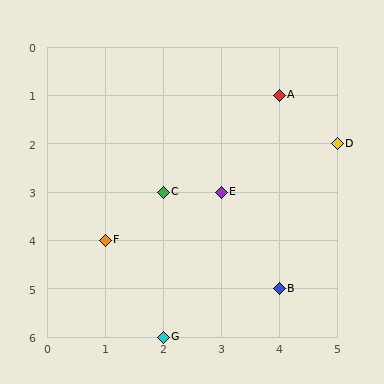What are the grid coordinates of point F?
Point F is at grid coordinates (1, 4).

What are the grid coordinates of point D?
Point D is at grid coordinates (5, 2).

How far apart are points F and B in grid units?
Points F and B are 3 columns and 1 row apart (about 3.2 grid units diagonally).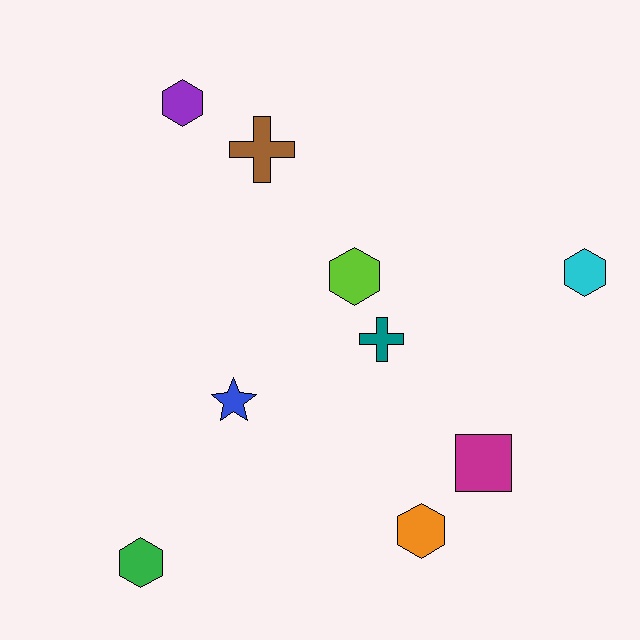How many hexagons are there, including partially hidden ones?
There are 5 hexagons.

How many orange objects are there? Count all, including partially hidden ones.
There is 1 orange object.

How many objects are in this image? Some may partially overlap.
There are 9 objects.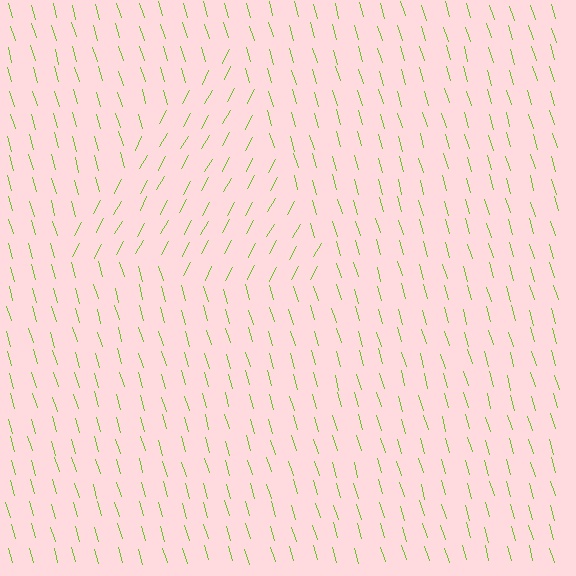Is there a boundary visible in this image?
Yes, there is a texture boundary formed by a change in line orientation.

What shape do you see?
I see a triangle.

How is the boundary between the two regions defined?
The boundary is defined purely by a change in line orientation (approximately 45 degrees difference). All lines are the same color and thickness.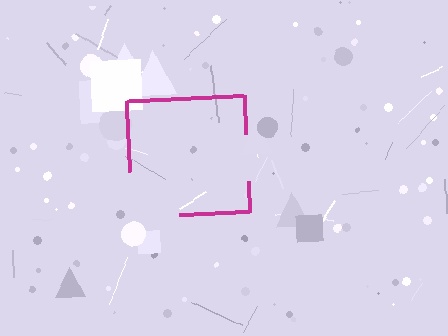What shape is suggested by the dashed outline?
The dashed outline suggests a square.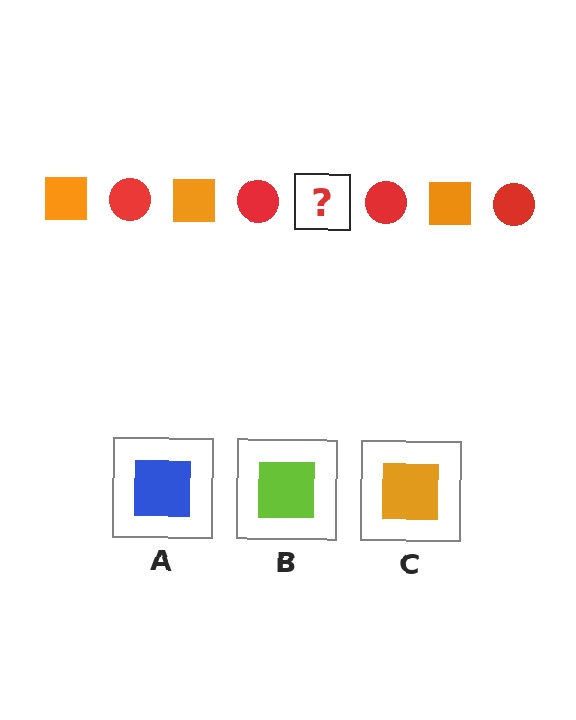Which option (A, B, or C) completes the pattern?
C.